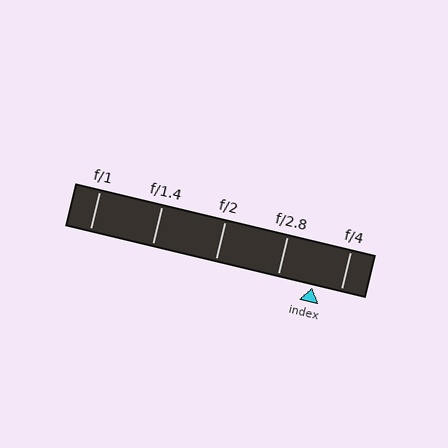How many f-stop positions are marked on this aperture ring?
There are 5 f-stop positions marked.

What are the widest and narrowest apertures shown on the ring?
The widest aperture shown is f/1 and the narrowest is f/4.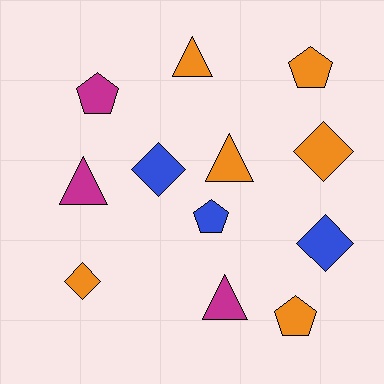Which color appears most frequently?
Orange, with 6 objects.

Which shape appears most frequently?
Diamond, with 4 objects.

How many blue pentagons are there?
There is 1 blue pentagon.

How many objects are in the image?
There are 12 objects.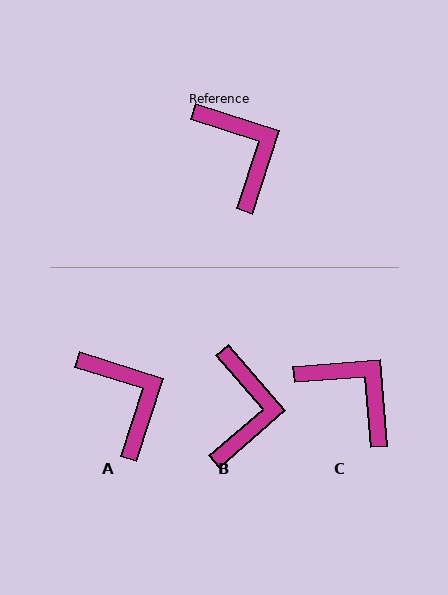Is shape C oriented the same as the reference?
No, it is off by about 23 degrees.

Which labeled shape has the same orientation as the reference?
A.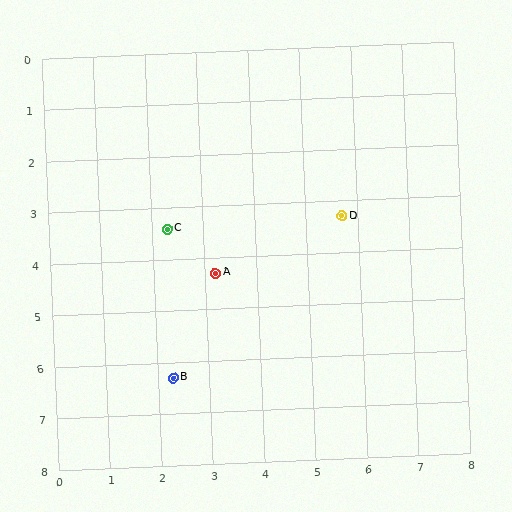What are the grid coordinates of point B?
Point B is at approximately (2.3, 6.3).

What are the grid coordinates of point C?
Point C is at approximately (2.3, 3.4).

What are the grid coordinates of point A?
Point A is at approximately (3.2, 4.3).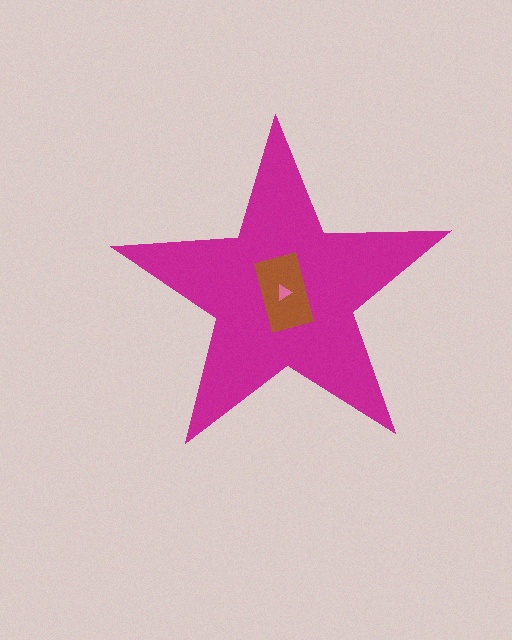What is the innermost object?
The pink triangle.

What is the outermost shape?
The magenta star.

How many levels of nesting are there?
3.